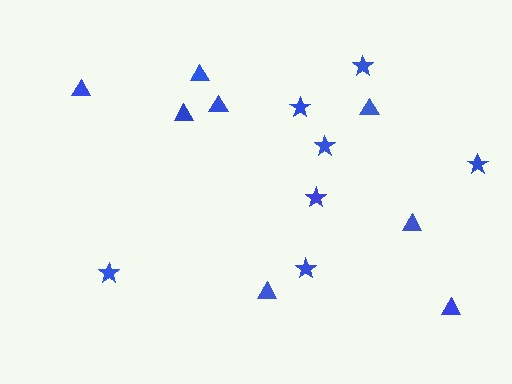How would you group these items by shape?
There are 2 groups: one group of triangles (8) and one group of stars (7).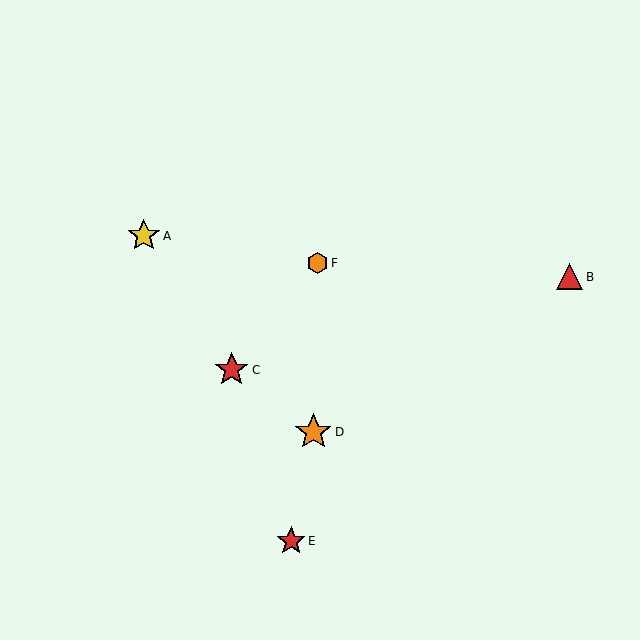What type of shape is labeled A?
Shape A is a yellow star.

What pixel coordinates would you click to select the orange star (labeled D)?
Click at (313, 432) to select the orange star D.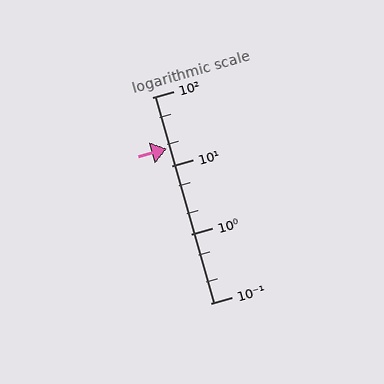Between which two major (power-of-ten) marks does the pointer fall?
The pointer is between 10 and 100.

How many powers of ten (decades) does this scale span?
The scale spans 3 decades, from 0.1 to 100.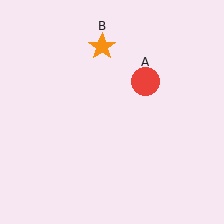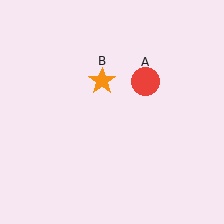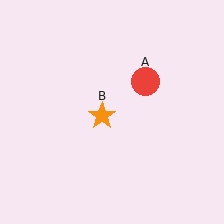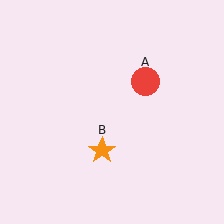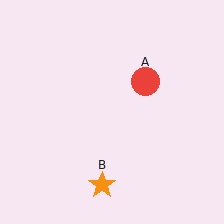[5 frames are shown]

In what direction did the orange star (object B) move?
The orange star (object B) moved down.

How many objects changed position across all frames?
1 object changed position: orange star (object B).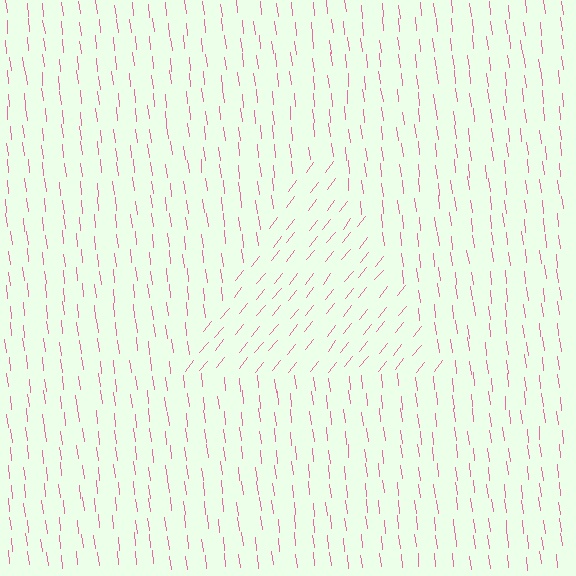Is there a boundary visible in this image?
Yes, there is a texture boundary formed by a change in line orientation.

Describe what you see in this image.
The image is filled with small pink line segments. A triangle region in the image has lines oriented differently from the surrounding lines, creating a visible texture boundary.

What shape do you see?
I see a triangle.